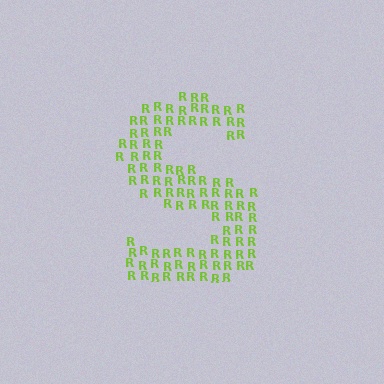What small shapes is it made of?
It is made of small letter R's.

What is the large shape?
The large shape is the letter S.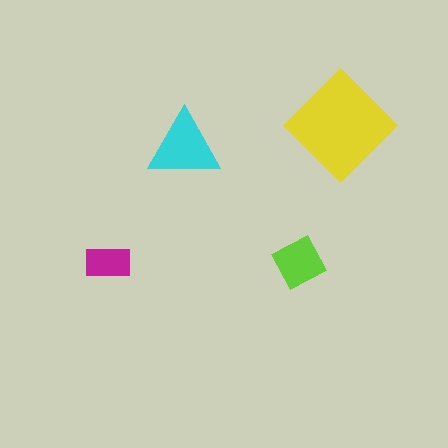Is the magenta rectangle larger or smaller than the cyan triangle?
Smaller.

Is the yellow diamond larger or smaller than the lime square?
Larger.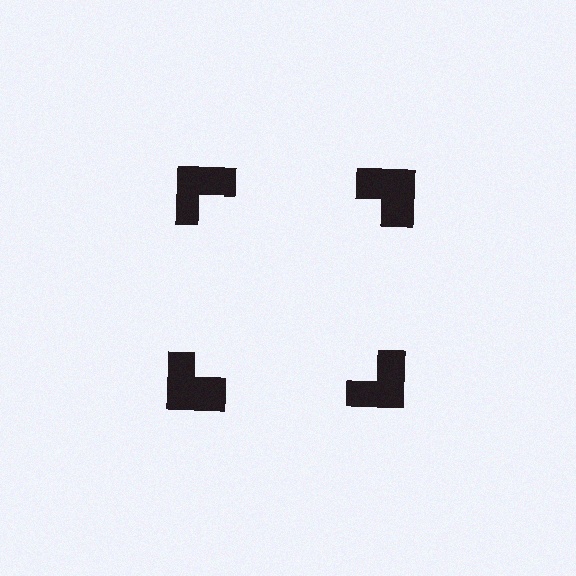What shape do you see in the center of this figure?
An illusory square — its edges are inferred from the aligned wedge cuts in the notched squares, not physically drawn.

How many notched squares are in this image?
There are 4 — one at each vertex of the illusory square.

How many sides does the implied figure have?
4 sides.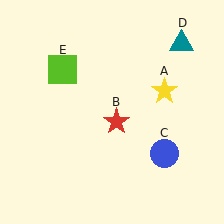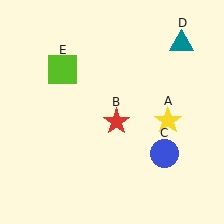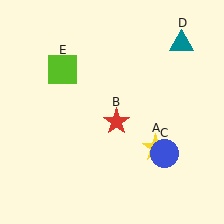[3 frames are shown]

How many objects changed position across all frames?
1 object changed position: yellow star (object A).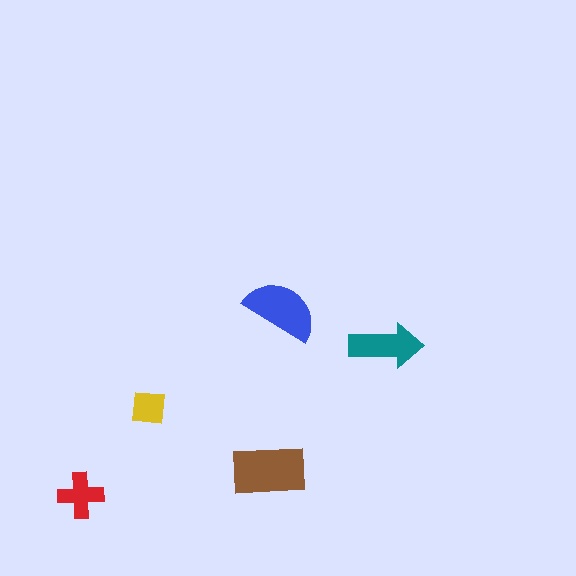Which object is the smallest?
The yellow square.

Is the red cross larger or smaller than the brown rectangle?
Smaller.